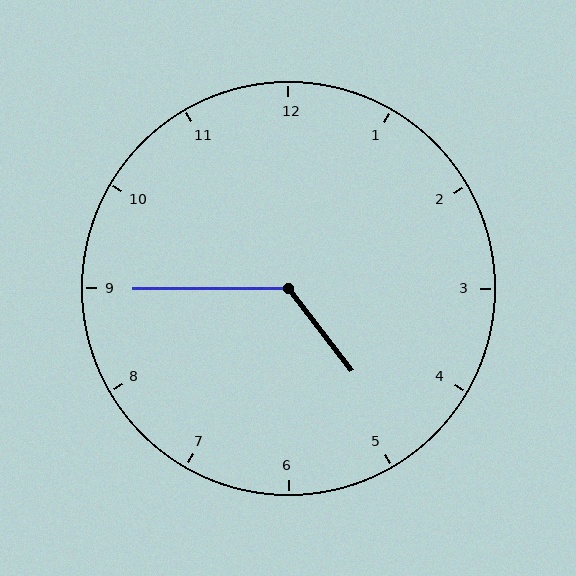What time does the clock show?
4:45.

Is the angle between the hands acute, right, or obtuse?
It is obtuse.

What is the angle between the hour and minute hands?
Approximately 128 degrees.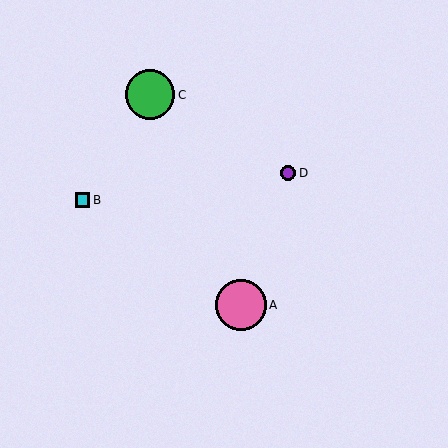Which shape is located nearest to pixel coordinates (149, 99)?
The green circle (labeled C) at (150, 95) is nearest to that location.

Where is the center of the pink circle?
The center of the pink circle is at (241, 305).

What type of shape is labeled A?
Shape A is a pink circle.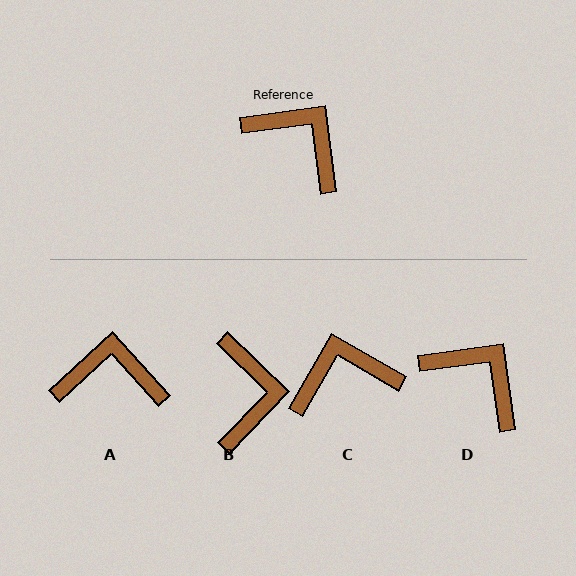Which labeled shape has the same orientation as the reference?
D.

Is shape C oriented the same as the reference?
No, it is off by about 52 degrees.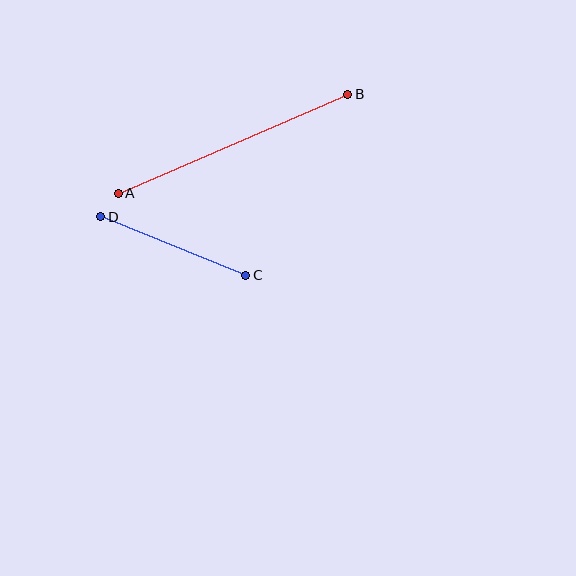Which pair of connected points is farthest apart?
Points A and B are farthest apart.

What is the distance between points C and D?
The distance is approximately 156 pixels.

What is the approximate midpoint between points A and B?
The midpoint is at approximately (233, 144) pixels.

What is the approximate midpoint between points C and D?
The midpoint is at approximately (173, 246) pixels.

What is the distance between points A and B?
The distance is approximately 250 pixels.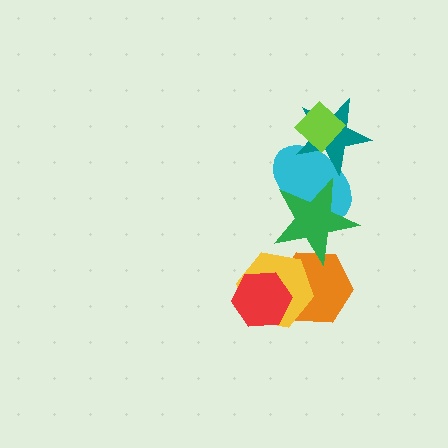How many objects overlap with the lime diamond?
2 objects overlap with the lime diamond.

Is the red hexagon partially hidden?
No, no other shape covers it.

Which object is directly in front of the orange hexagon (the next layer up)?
The green star is directly in front of the orange hexagon.